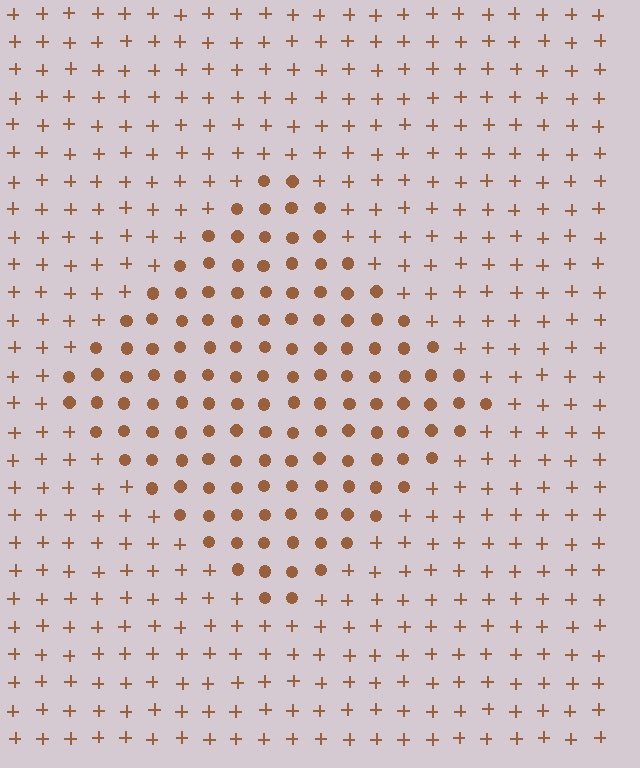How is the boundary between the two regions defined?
The boundary is defined by a change in element shape: circles inside vs. plus signs outside. All elements share the same color and spacing.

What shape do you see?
I see a diamond.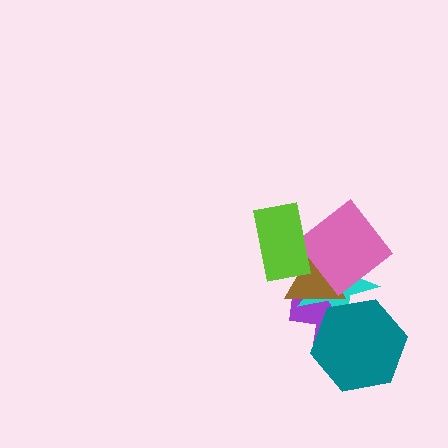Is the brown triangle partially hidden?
Yes, it is partially covered by another shape.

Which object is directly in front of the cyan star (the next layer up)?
The brown triangle is directly in front of the cyan star.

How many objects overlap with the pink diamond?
4 objects overlap with the pink diamond.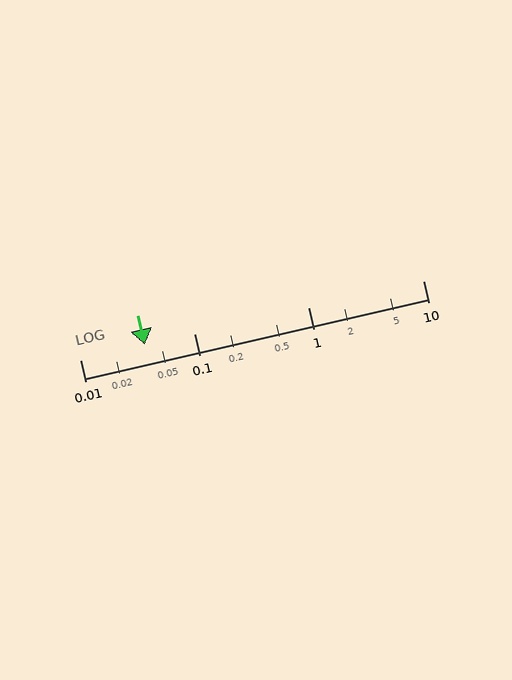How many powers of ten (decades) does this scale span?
The scale spans 3 decades, from 0.01 to 10.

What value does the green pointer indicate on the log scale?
The pointer indicates approximately 0.037.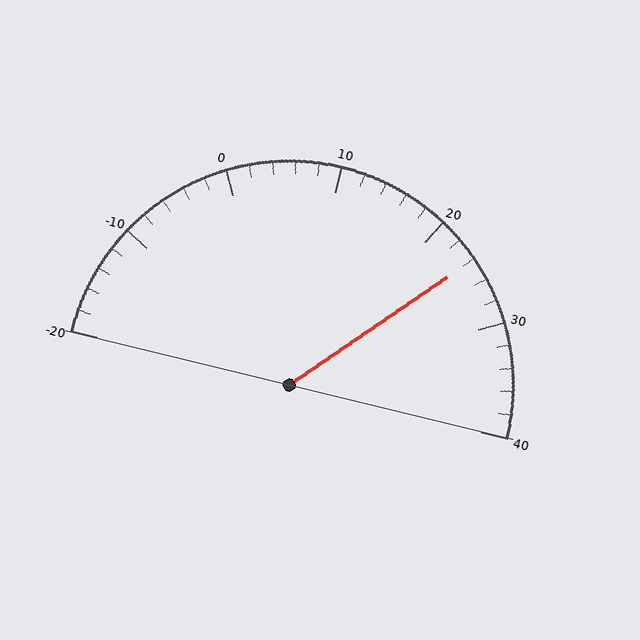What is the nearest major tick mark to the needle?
The nearest major tick mark is 20.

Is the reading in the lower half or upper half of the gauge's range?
The reading is in the upper half of the range (-20 to 40).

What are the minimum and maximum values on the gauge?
The gauge ranges from -20 to 40.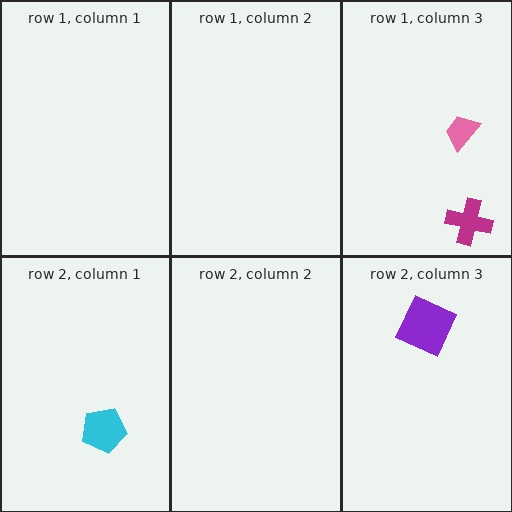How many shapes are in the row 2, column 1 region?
1.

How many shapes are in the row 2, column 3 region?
1.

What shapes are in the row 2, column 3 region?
The purple square.